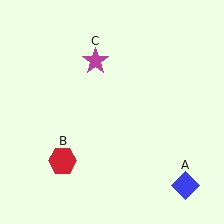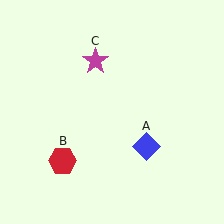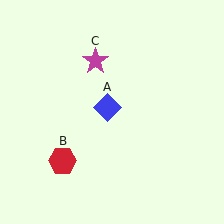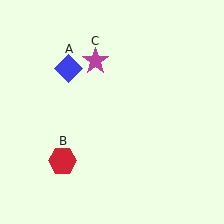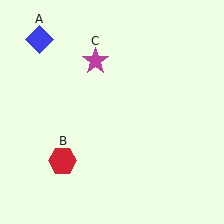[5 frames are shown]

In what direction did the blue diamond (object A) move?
The blue diamond (object A) moved up and to the left.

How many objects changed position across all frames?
1 object changed position: blue diamond (object A).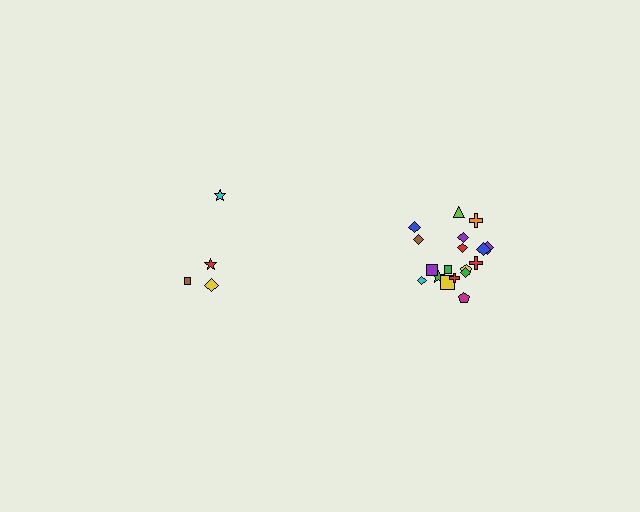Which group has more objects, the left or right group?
The right group.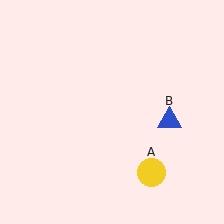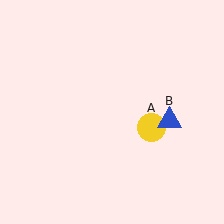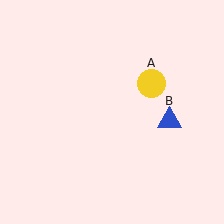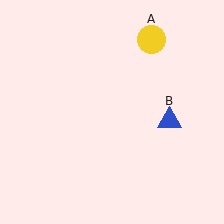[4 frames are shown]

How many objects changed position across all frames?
1 object changed position: yellow circle (object A).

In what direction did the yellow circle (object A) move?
The yellow circle (object A) moved up.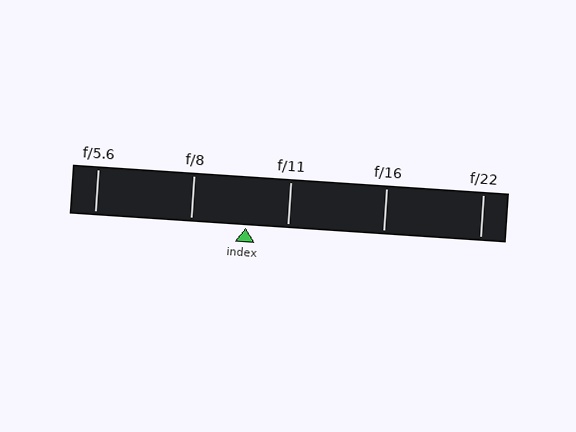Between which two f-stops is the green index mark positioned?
The index mark is between f/8 and f/11.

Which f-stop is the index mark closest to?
The index mark is closest to f/11.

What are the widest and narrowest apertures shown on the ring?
The widest aperture shown is f/5.6 and the narrowest is f/22.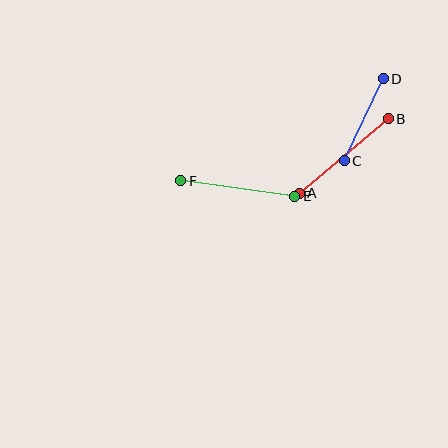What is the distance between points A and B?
The distance is approximately 116 pixels.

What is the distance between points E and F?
The distance is approximately 115 pixels.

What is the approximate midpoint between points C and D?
The midpoint is at approximately (364, 120) pixels.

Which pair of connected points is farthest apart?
Points A and B are farthest apart.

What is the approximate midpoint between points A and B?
The midpoint is at approximately (344, 156) pixels.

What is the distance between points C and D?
The distance is approximately 91 pixels.